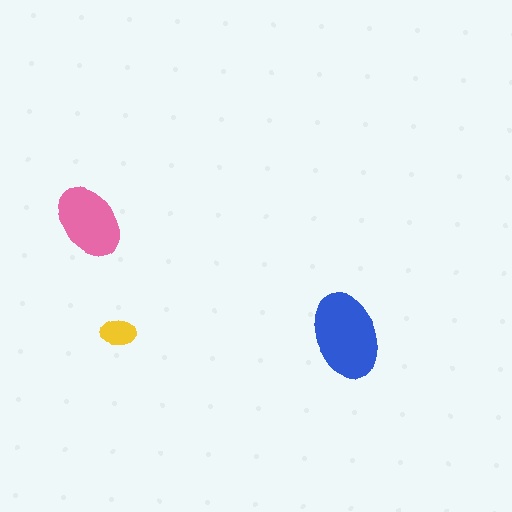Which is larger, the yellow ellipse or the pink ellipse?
The pink one.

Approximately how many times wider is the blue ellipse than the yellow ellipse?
About 2.5 times wider.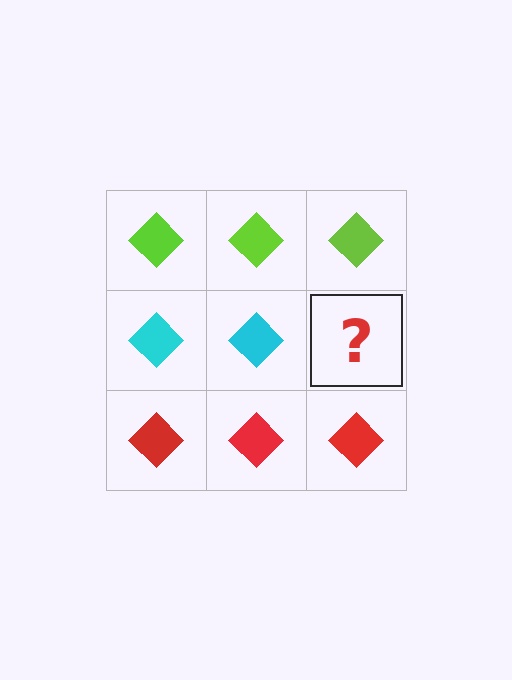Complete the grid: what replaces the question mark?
The question mark should be replaced with a cyan diamond.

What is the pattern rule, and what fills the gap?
The rule is that each row has a consistent color. The gap should be filled with a cyan diamond.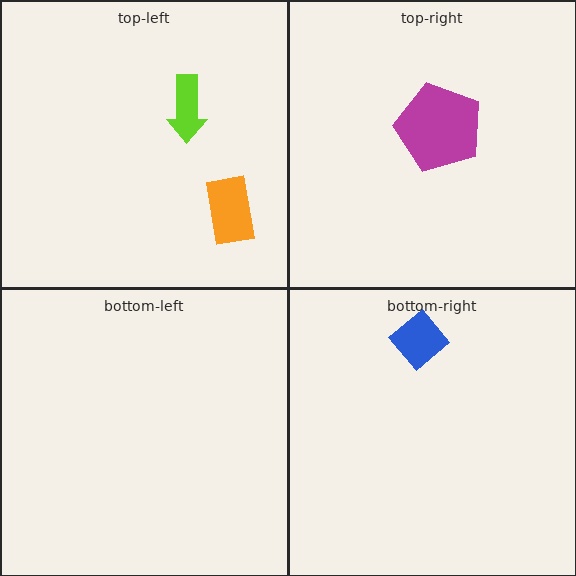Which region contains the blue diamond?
The bottom-right region.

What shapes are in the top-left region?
The lime arrow, the orange rectangle.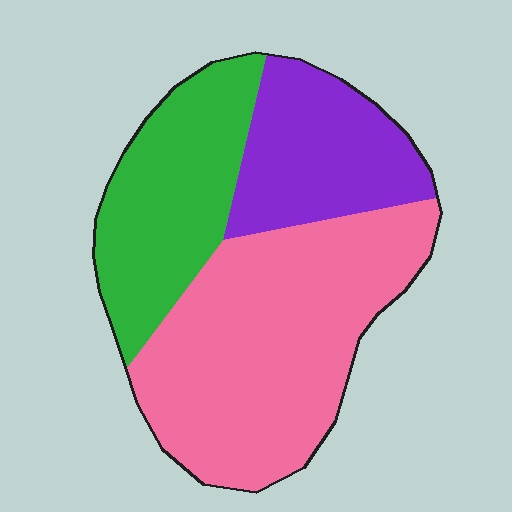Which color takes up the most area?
Pink, at roughly 50%.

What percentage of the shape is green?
Green takes up about one quarter (1/4) of the shape.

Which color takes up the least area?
Purple, at roughly 25%.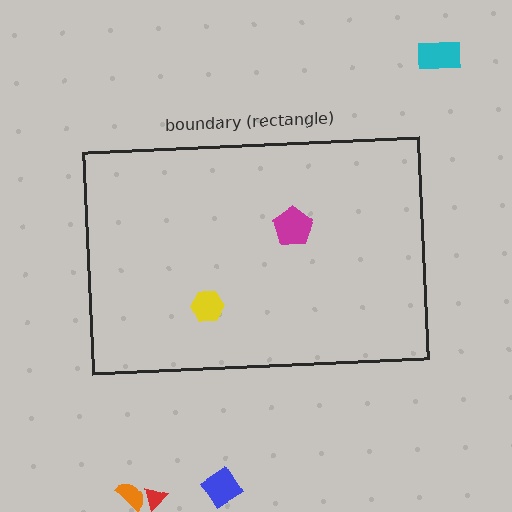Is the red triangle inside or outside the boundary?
Outside.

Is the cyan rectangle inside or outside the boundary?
Outside.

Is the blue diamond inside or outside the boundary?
Outside.